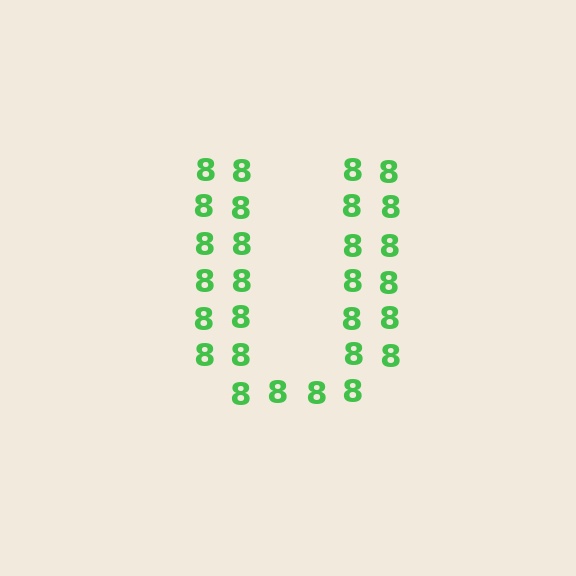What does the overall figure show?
The overall figure shows the letter U.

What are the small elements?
The small elements are digit 8's.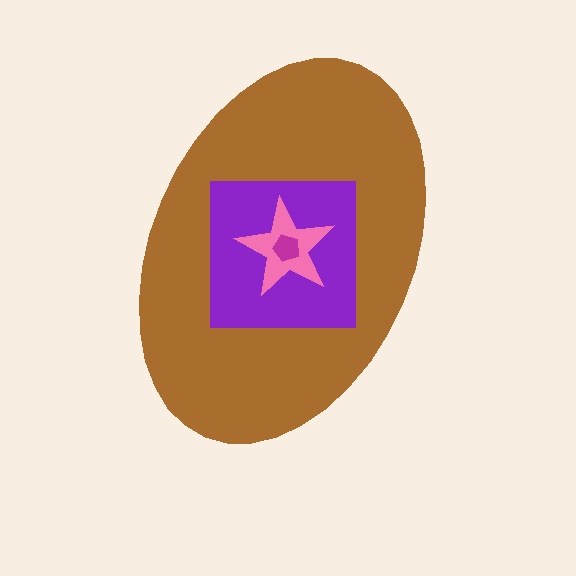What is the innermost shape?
The magenta pentagon.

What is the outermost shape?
The brown ellipse.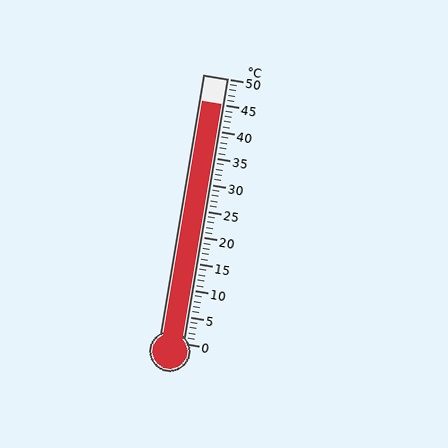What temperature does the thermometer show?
The thermometer shows approximately 45°C.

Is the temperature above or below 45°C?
The temperature is at 45°C.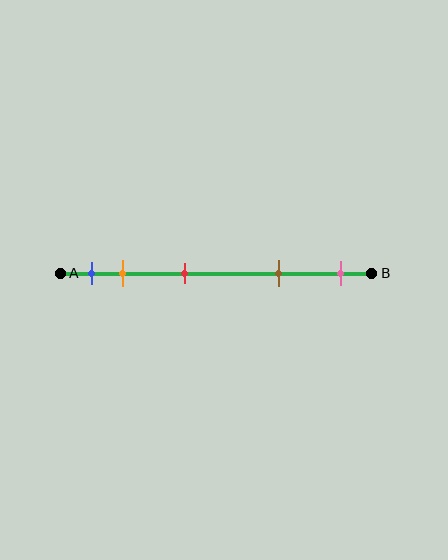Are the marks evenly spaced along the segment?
No, the marks are not evenly spaced.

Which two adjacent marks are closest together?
The blue and orange marks are the closest adjacent pair.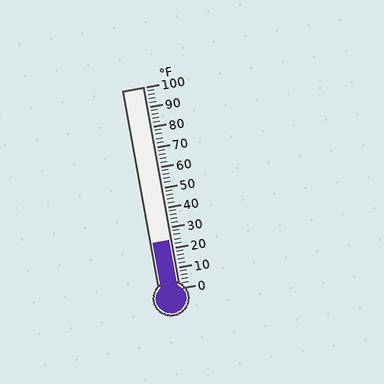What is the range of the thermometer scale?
The thermometer scale ranges from 0°F to 100°F.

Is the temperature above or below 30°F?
The temperature is below 30°F.